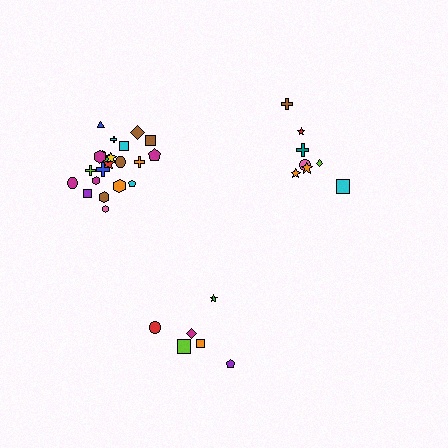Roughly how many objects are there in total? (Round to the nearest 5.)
Roughly 35 objects in total.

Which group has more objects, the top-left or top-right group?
The top-left group.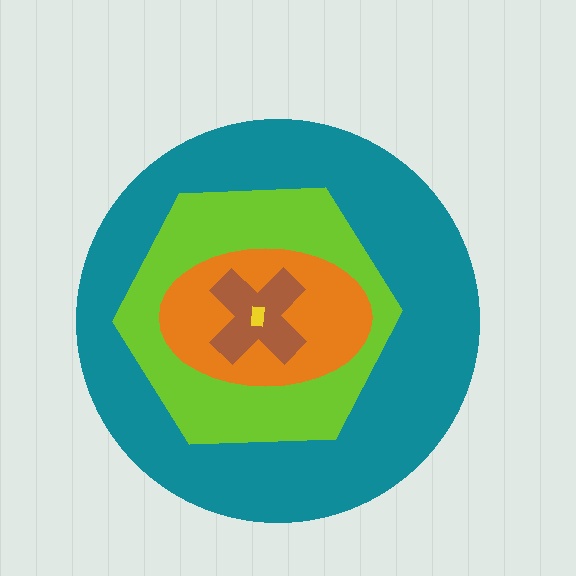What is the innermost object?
The yellow rectangle.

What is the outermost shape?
The teal circle.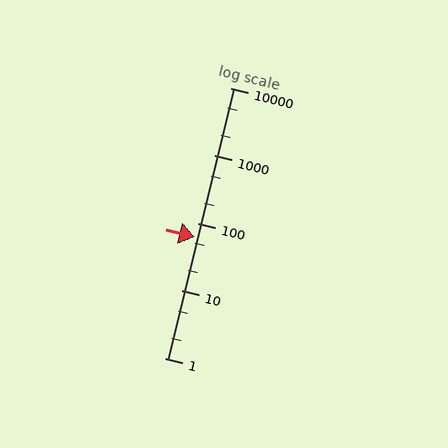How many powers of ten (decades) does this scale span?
The scale spans 4 decades, from 1 to 10000.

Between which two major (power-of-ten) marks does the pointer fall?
The pointer is between 10 and 100.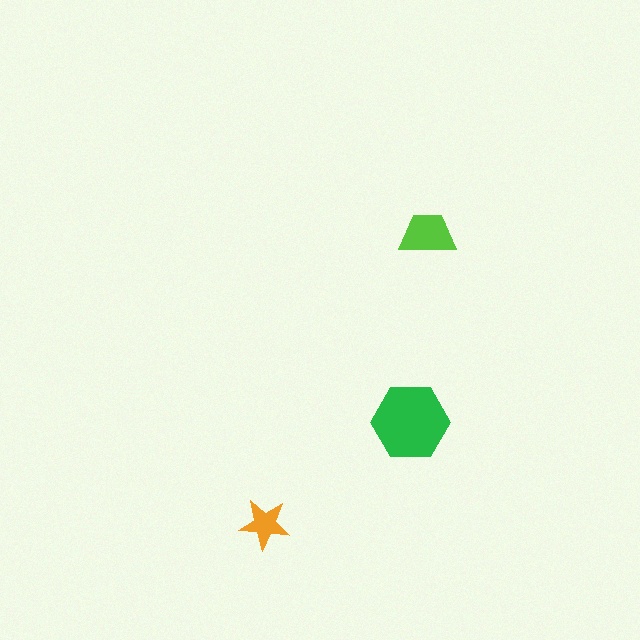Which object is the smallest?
The orange star.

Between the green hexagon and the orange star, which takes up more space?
The green hexagon.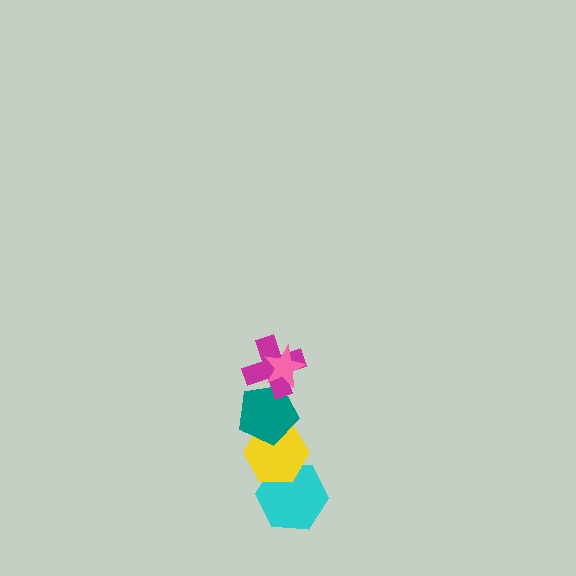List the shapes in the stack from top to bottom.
From top to bottom: the pink star, the magenta cross, the teal pentagon, the yellow hexagon, the cyan hexagon.